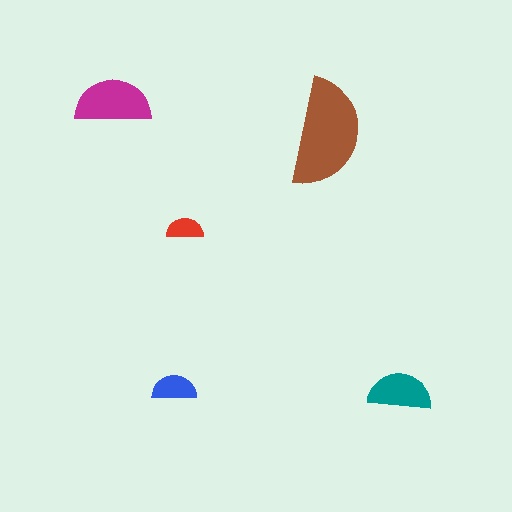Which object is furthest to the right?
The teal semicircle is rightmost.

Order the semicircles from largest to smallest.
the brown one, the magenta one, the teal one, the blue one, the red one.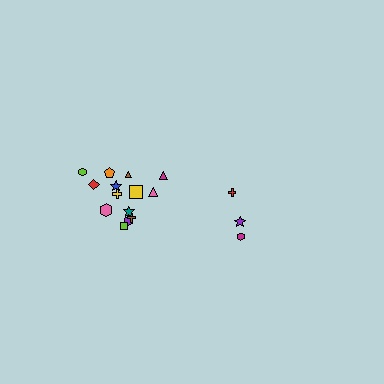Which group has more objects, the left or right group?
The left group.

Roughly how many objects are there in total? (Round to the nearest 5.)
Roughly 20 objects in total.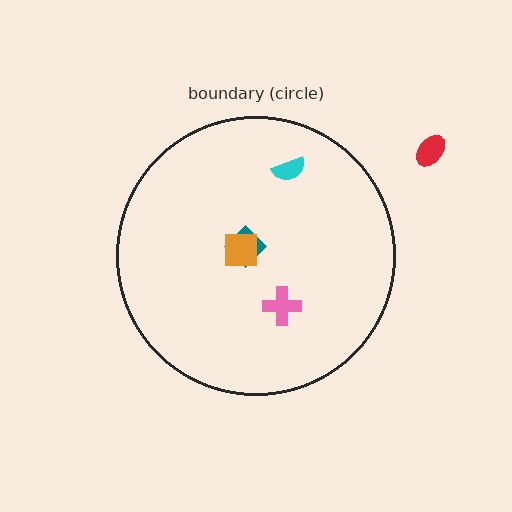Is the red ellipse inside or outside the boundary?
Outside.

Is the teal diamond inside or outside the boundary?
Inside.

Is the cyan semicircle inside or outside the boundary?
Inside.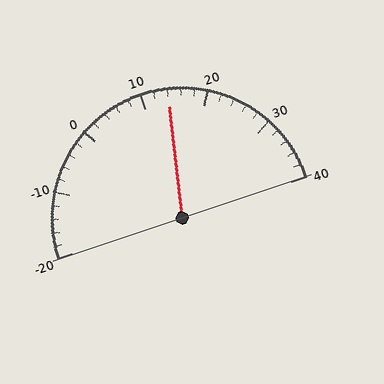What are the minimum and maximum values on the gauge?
The gauge ranges from -20 to 40.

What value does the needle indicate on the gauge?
The needle indicates approximately 14.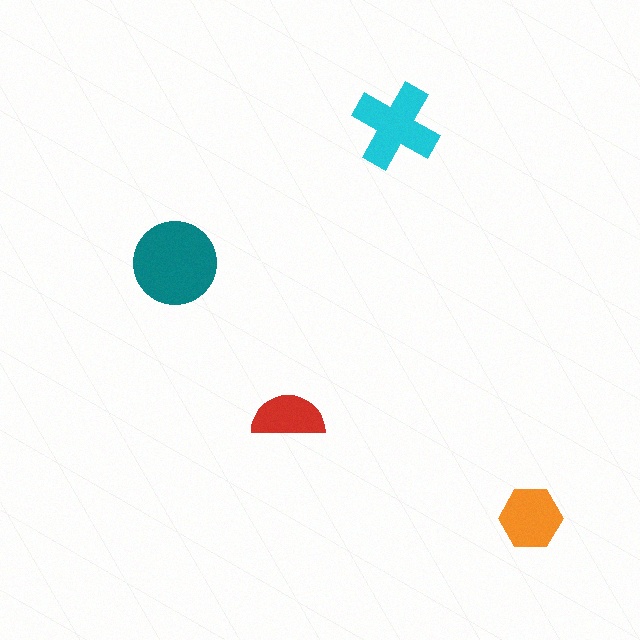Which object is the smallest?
The red semicircle.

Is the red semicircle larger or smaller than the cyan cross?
Smaller.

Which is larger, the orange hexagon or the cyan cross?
The cyan cross.